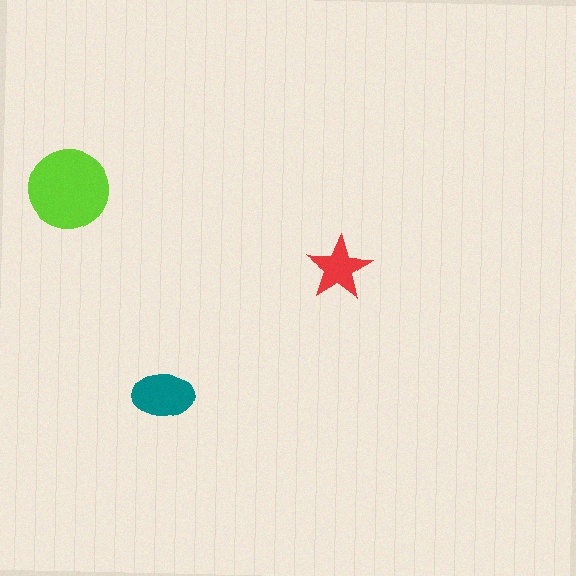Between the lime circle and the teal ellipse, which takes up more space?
The lime circle.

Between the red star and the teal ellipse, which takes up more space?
The teal ellipse.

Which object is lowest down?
The teal ellipse is bottommost.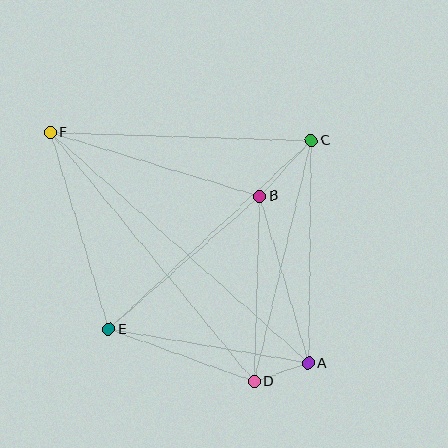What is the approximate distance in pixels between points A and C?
The distance between A and C is approximately 223 pixels.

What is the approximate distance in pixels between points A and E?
The distance between A and E is approximately 203 pixels.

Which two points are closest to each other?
Points A and D are closest to each other.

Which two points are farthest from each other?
Points A and F are farthest from each other.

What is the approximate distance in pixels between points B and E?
The distance between B and E is approximately 201 pixels.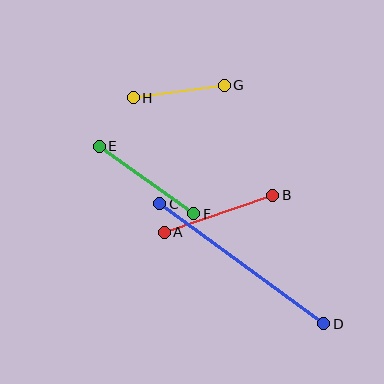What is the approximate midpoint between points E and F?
The midpoint is at approximately (147, 180) pixels.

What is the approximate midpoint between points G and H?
The midpoint is at approximately (179, 91) pixels.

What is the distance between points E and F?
The distance is approximately 116 pixels.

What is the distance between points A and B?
The distance is approximately 115 pixels.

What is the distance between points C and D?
The distance is approximately 203 pixels.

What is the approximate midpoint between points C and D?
The midpoint is at approximately (242, 264) pixels.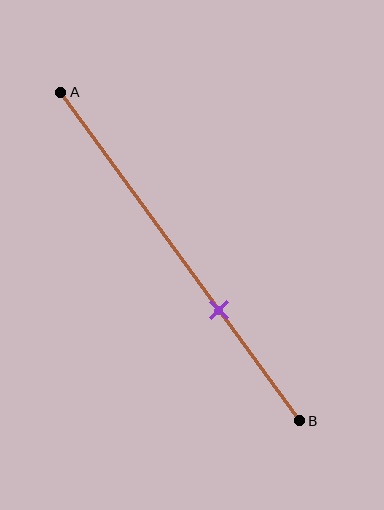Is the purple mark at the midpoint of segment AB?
No, the mark is at about 65% from A, not at the 50% midpoint.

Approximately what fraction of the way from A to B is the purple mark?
The purple mark is approximately 65% of the way from A to B.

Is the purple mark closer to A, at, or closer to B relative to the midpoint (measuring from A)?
The purple mark is closer to point B than the midpoint of segment AB.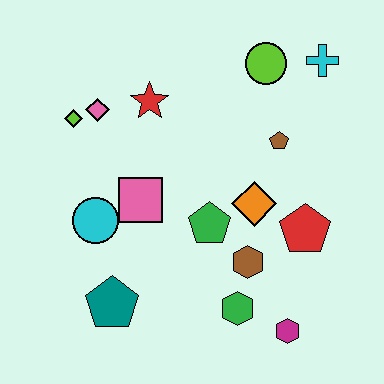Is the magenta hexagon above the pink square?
No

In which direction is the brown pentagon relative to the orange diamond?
The brown pentagon is above the orange diamond.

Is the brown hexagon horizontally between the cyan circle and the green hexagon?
No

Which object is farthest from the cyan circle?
The cyan cross is farthest from the cyan circle.